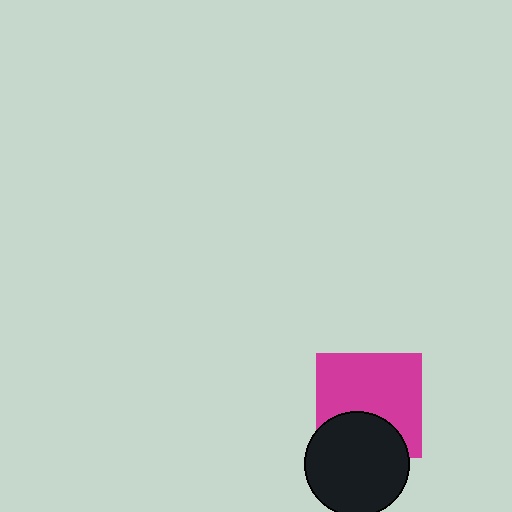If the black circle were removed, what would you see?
You would see the complete magenta square.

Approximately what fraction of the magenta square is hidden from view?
Roughly 32% of the magenta square is hidden behind the black circle.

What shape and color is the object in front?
The object in front is a black circle.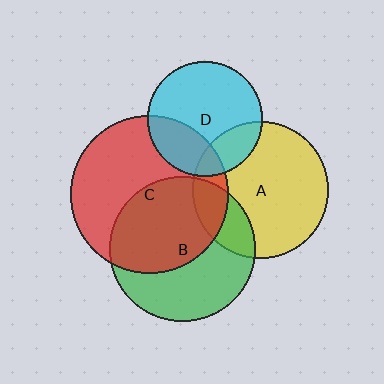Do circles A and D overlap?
Yes.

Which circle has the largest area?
Circle C (red).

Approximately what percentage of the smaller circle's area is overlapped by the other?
Approximately 20%.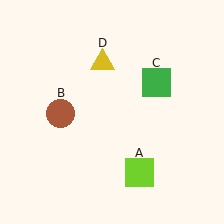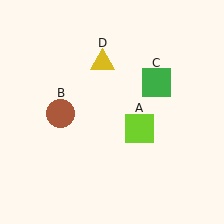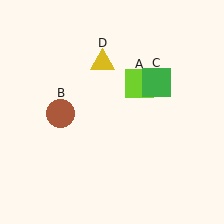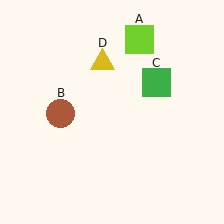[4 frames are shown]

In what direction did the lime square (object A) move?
The lime square (object A) moved up.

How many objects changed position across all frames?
1 object changed position: lime square (object A).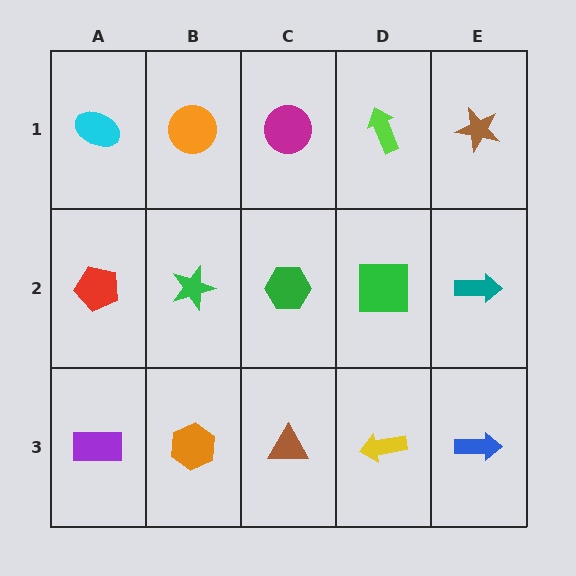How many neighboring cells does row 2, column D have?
4.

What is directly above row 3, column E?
A teal arrow.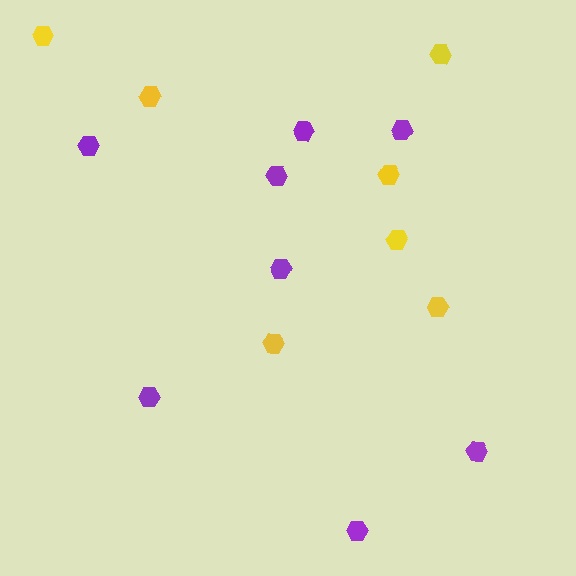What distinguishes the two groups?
There are 2 groups: one group of purple hexagons (8) and one group of yellow hexagons (7).